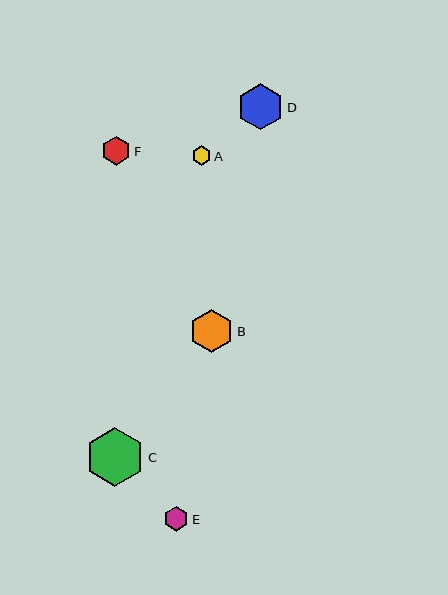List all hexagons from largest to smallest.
From largest to smallest: C, D, B, F, E, A.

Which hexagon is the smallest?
Hexagon A is the smallest with a size of approximately 19 pixels.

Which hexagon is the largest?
Hexagon C is the largest with a size of approximately 59 pixels.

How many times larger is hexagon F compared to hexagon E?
Hexagon F is approximately 1.2 times the size of hexagon E.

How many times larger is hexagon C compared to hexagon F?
Hexagon C is approximately 2.1 times the size of hexagon F.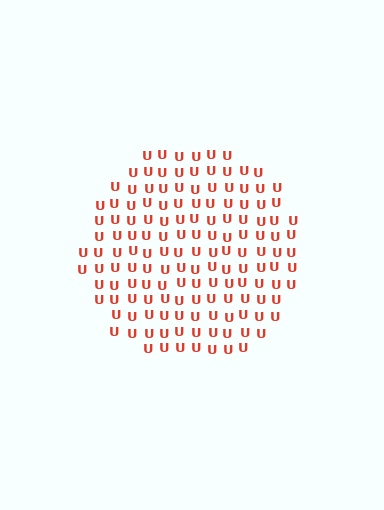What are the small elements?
The small elements are letter U's.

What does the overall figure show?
The overall figure shows a circle.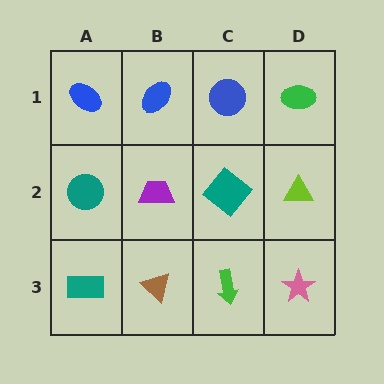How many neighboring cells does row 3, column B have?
3.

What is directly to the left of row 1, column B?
A blue ellipse.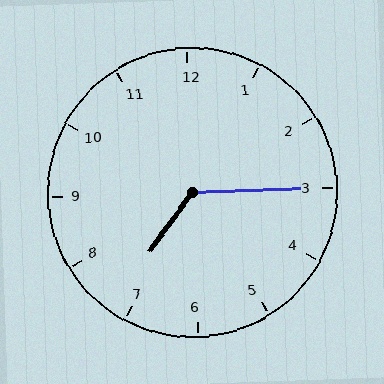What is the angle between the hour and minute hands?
Approximately 128 degrees.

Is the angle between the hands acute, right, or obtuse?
It is obtuse.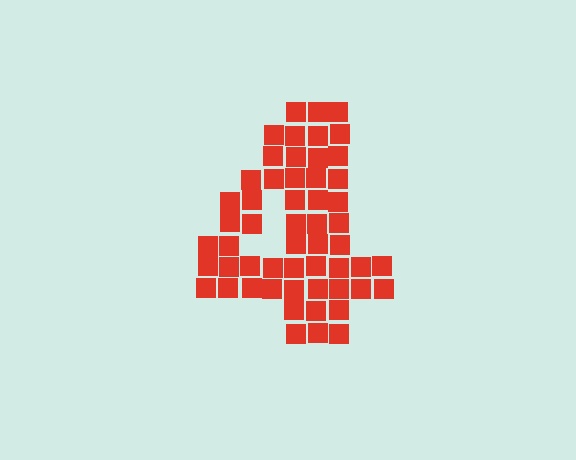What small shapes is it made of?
It is made of small squares.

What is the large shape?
The large shape is the digit 4.